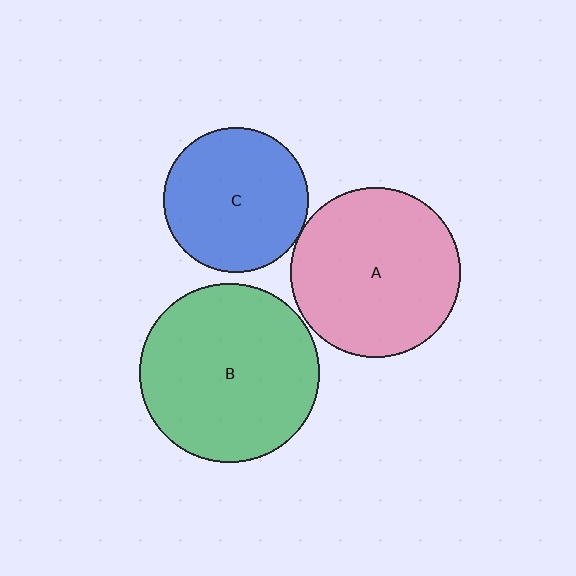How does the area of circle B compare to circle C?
Approximately 1.5 times.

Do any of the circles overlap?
No, none of the circles overlap.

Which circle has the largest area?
Circle B (green).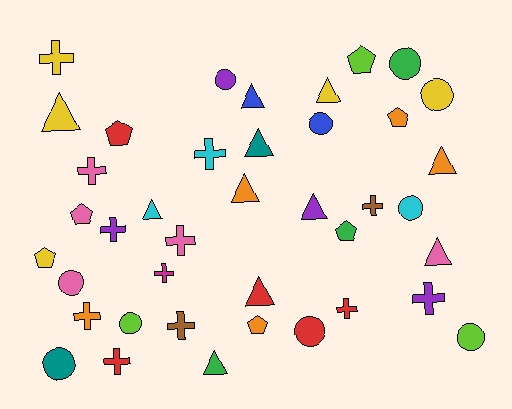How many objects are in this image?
There are 40 objects.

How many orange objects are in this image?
There are 5 orange objects.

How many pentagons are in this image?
There are 7 pentagons.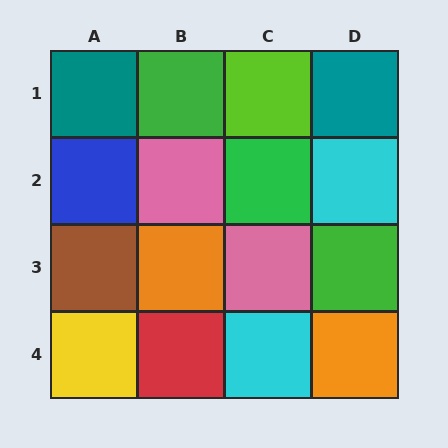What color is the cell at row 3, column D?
Green.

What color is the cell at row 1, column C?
Lime.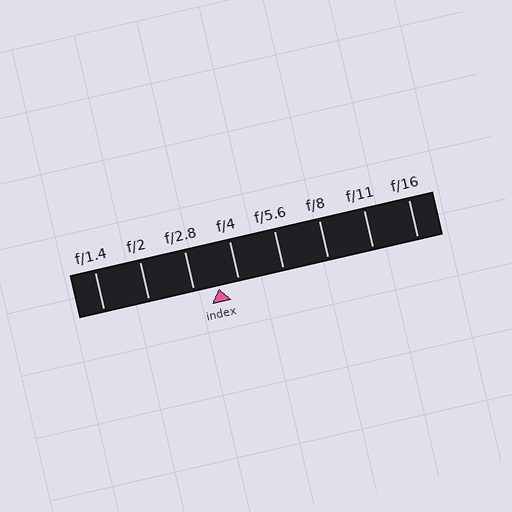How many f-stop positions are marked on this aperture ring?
There are 8 f-stop positions marked.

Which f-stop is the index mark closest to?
The index mark is closest to f/4.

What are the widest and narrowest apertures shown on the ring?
The widest aperture shown is f/1.4 and the narrowest is f/16.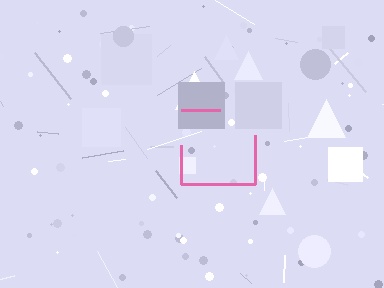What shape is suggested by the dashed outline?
The dashed outline suggests a square.